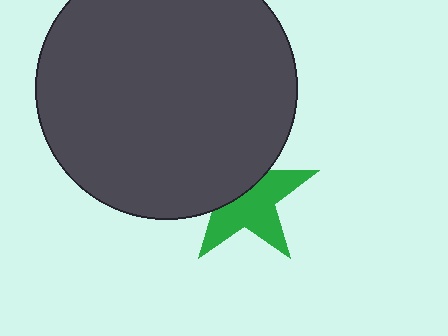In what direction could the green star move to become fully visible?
The green star could move down. That would shift it out from behind the dark gray circle entirely.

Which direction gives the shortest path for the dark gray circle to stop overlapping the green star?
Moving up gives the shortest separation.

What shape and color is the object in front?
The object in front is a dark gray circle.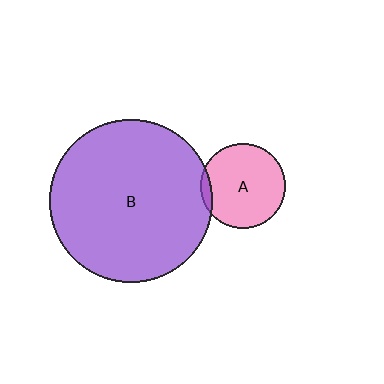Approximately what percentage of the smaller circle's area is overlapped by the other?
Approximately 5%.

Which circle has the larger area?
Circle B (purple).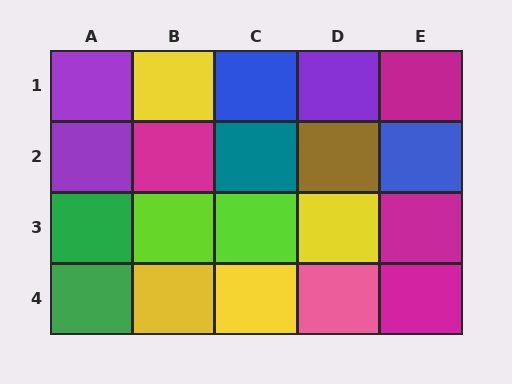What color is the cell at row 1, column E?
Magenta.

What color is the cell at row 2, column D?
Brown.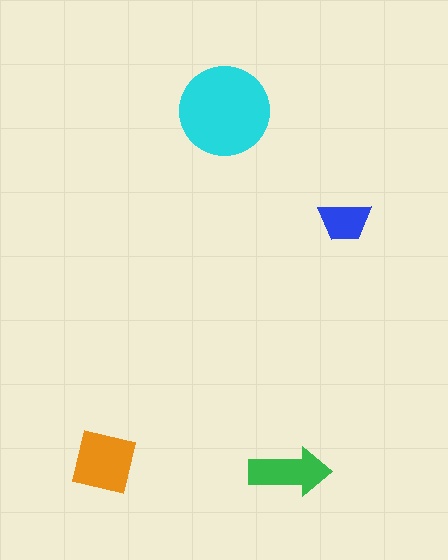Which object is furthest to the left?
The orange square is leftmost.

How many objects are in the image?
There are 4 objects in the image.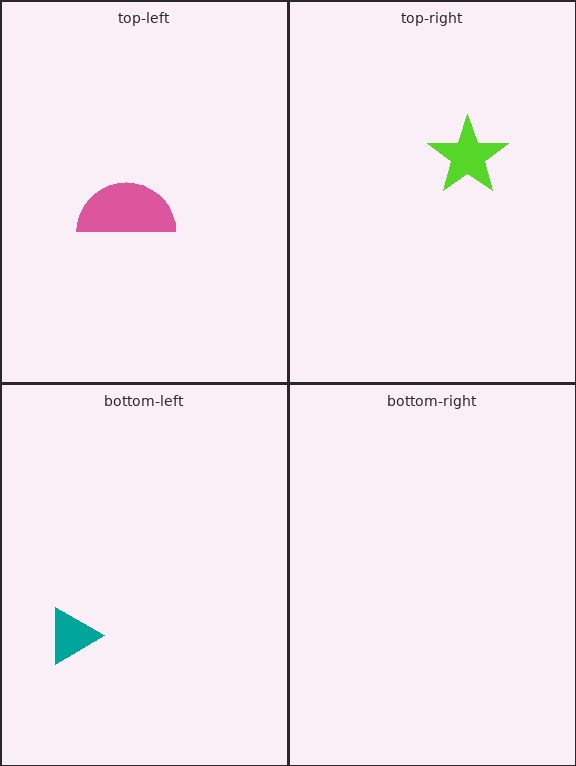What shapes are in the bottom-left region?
The teal triangle.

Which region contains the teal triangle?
The bottom-left region.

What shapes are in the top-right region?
The lime star.